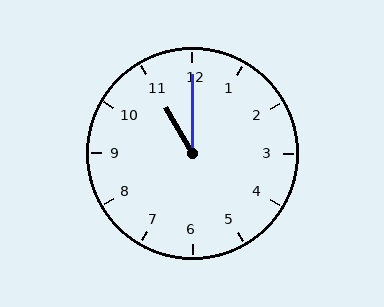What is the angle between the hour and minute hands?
Approximately 30 degrees.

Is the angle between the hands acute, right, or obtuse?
It is acute.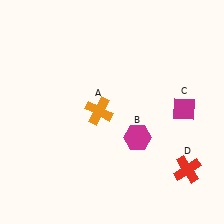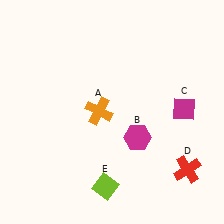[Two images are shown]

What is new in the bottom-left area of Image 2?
A lime diamond (E) was added in the bottom-left area of Image 2.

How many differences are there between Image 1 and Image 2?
There is 1 difference between the two images.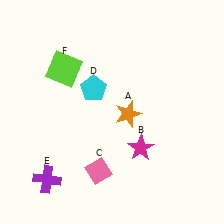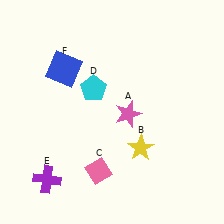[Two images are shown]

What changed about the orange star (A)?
In Image 1, A is orange. In Image 2, it changed to pink.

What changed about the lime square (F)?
In Image 1, F is lime. In Image 2, it changed to blue.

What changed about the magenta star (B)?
In Image 1, B is magenta. In Image 2, it changed to yellow.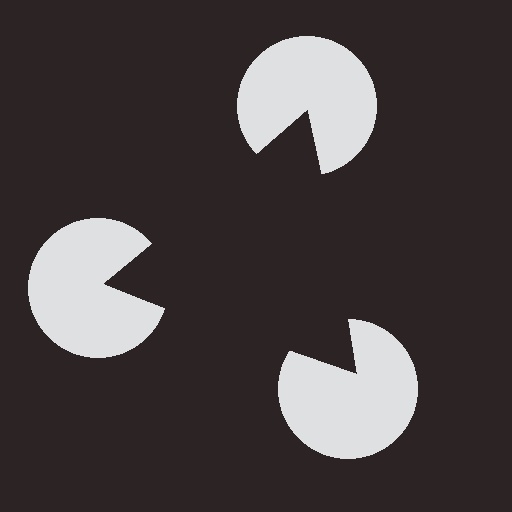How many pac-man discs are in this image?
There are 3 — one at each vertex of the illusory triangle.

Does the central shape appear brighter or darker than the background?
It typically appears slightly darker than the background, even though no actual brightness change is drawn.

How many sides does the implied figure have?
3 sides.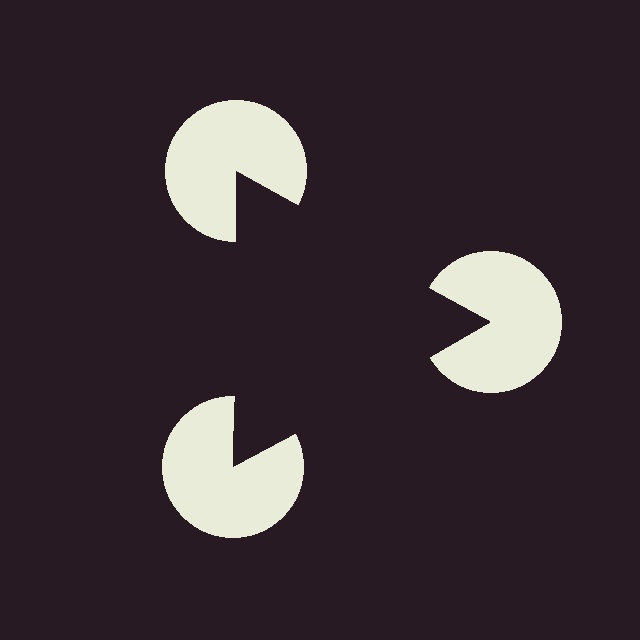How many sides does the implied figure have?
3 sides.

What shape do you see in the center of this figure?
An illusory triangle — its edges are inferred from the aligned wedge cuts in the pac-man discs, not physically drawn.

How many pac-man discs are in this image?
There are 3 — one at each vertex of the illusory triangle.